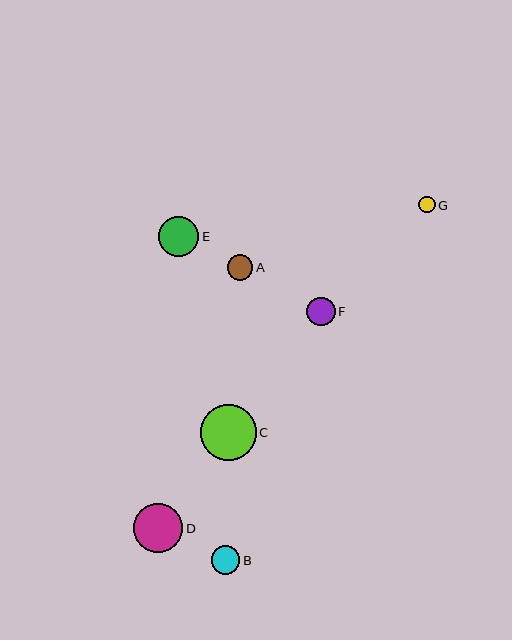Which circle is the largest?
Circle C is the largest with a size of approximately 56 pixels.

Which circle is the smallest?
Circle G is the smallest with a size of approximately 16 pixels.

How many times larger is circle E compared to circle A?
Circle E is approximately 1.6 times the size of circle A.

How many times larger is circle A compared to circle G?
Circle A is approximately 1.6 times the size of circle G.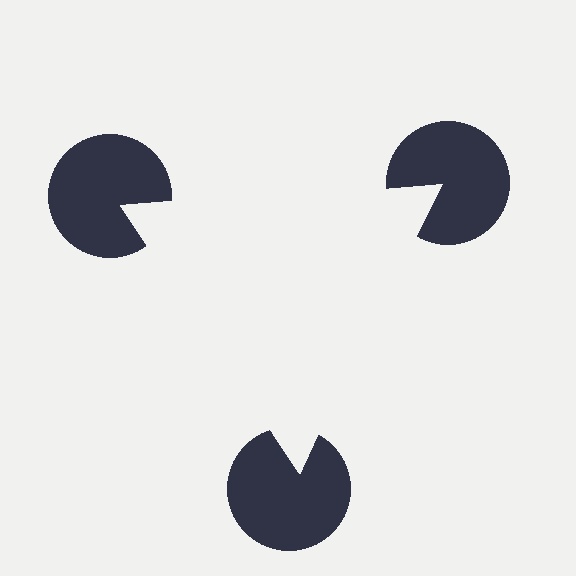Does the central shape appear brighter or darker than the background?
It typically appears slightly brighter than the background, even though no actual brightness change is drawn.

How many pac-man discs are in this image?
There are 3 — one at each vertex of the illusory triangle.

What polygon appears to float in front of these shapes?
An illusory triangle — its edges are inferred from the aligned wedge cuts in the pac-man discs, not physically drawn.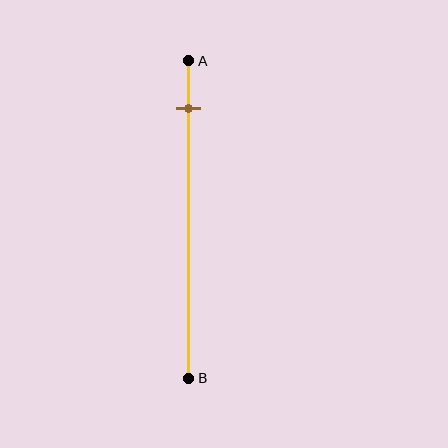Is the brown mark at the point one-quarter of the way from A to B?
No, the mark is at about 15% from A, not at the 25% one-quarter point.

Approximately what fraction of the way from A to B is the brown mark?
The brown mark is approximately 15% of the way from A to B.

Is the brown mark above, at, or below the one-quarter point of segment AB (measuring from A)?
The brown mark is above the one-quarter point of segment AB.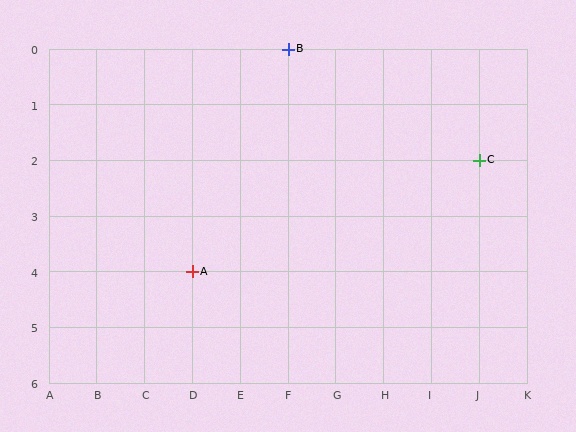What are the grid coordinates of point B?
Point B is at grid coordinates (F, 0).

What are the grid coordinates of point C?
Point C is at grid coordinates (J, 2).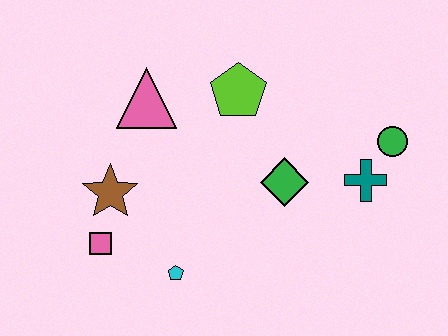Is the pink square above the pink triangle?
No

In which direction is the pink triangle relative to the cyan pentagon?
The pink triangle is above the cyan pentagon.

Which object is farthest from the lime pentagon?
The pink square is farthest from the lime pentagon.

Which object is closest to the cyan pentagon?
The pink square is closest to the cyan pentagon.